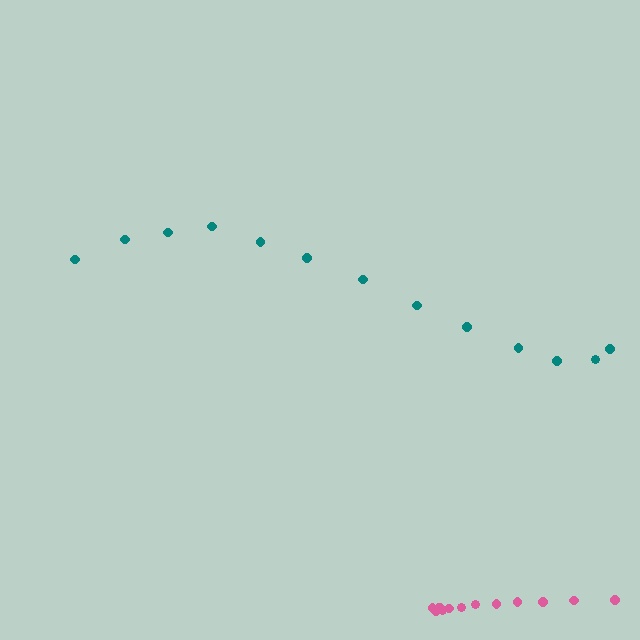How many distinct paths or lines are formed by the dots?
There are 2 distinct paths.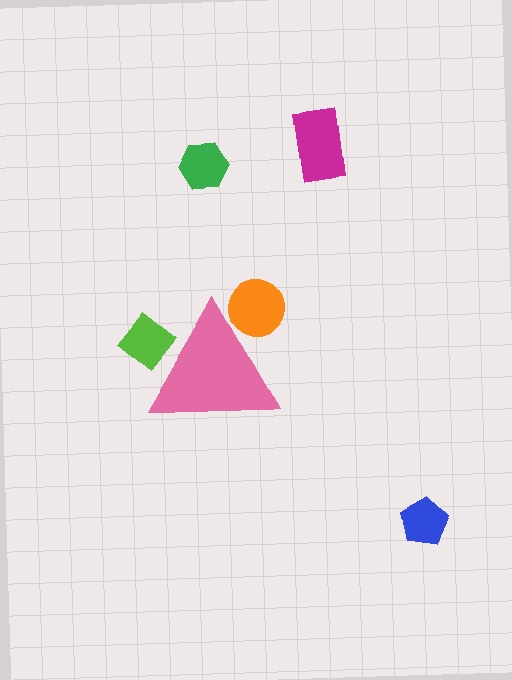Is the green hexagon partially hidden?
No, the green hexagon is fully visible.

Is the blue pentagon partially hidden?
No, the blue pentagon is fully visible.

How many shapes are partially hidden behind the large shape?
2 shapes are partially hidden.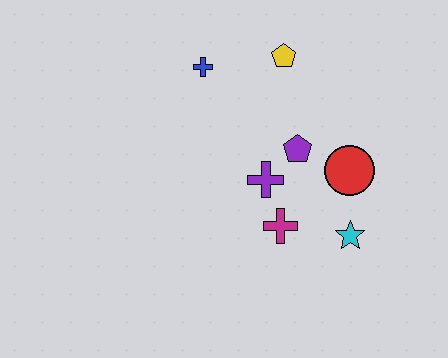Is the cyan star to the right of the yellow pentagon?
Yes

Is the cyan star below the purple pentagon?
Yes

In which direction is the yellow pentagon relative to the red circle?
The yellow pentagon is above the red circle.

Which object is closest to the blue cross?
The yellow pentagon is closest to the blue cross.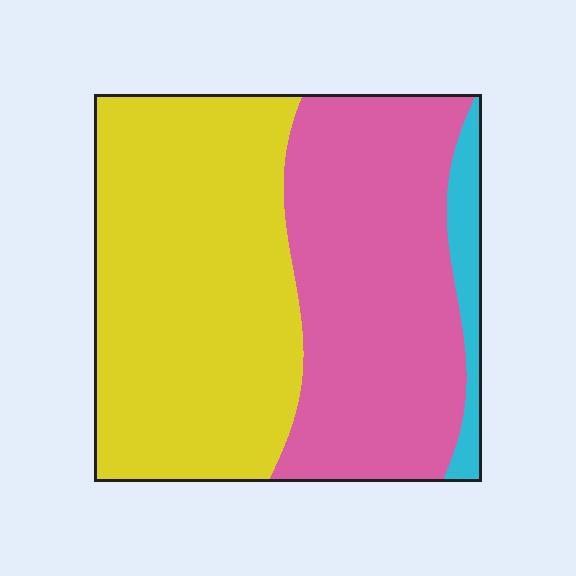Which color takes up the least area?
Cyan, at roughly 5%.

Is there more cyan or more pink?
Pink.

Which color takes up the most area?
Yellow, at roughly 50%.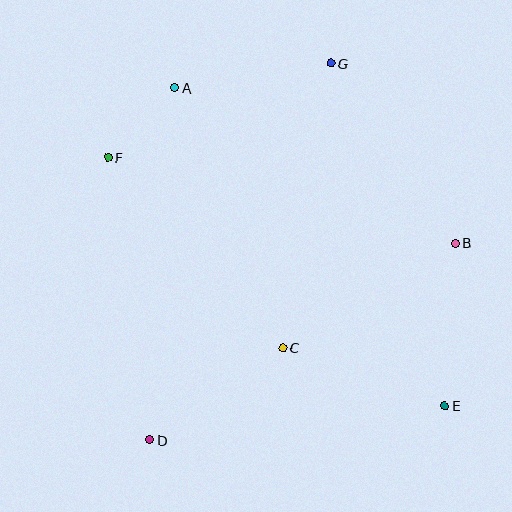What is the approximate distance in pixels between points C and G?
The distance between C and G is approximately 288 pixels.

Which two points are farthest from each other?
Points E and F are farthest from each other.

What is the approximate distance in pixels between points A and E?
The distance between A and E is approximately 417 pixels.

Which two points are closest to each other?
Points A and F are closest to each other.